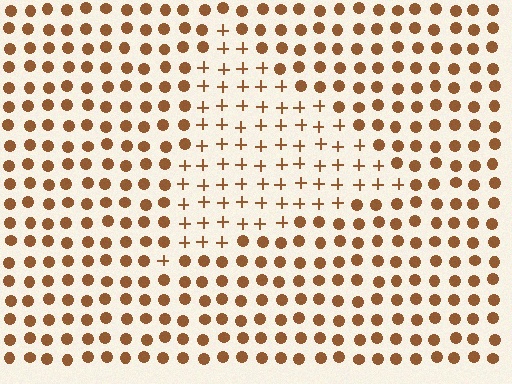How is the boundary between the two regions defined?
The boundary is defined by a change in element shape: plus signs inside vs. circles outside. All elements share the same color and spacing.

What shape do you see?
I see a triangle.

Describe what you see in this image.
The image is filled with small brown elements arranged in a uniform grid. A triangle-shaped region contains plus signs, while the surrounding area contains circles. The boundary is defined purely by the change in element shape.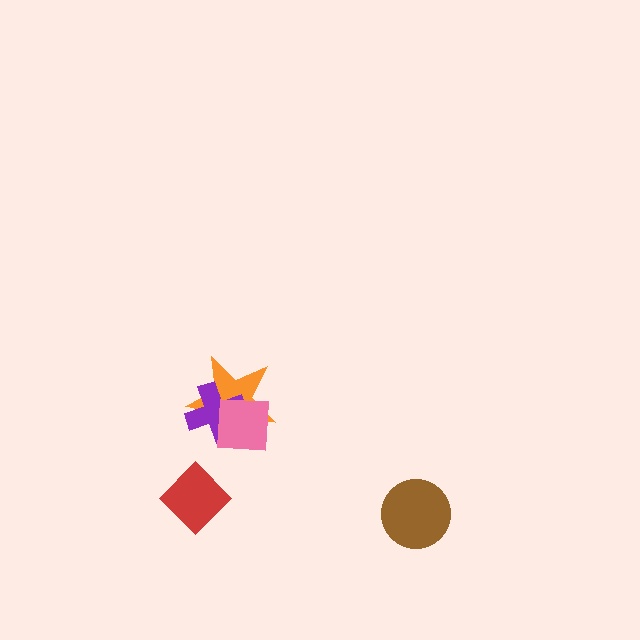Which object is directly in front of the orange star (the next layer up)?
The purple cross is directly in front of the orange star.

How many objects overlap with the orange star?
2 objects overlap with the orange star.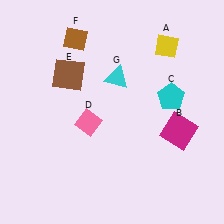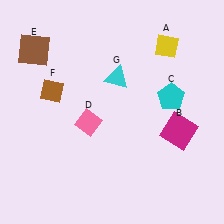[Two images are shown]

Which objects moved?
The objects that moved are: the brown square (E), the brown diamond (F).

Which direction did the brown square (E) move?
The brown square (E) moved left.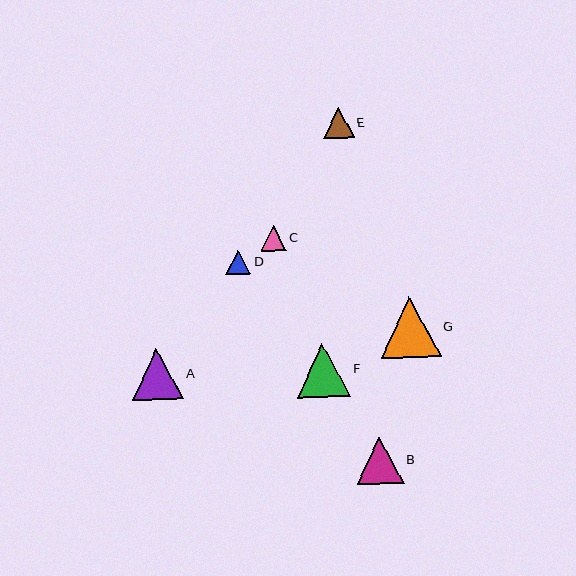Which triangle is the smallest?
Triangle D is the smallest with a size of approximately 25 pixels.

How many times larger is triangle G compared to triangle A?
Triangle G is approximately 1.2 times the size of triangle A.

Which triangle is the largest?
Triangle G is the largest with a size of approximately 60 pixels.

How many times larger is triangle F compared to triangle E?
Triangle F is approximately 1.7 times the size of triangle E.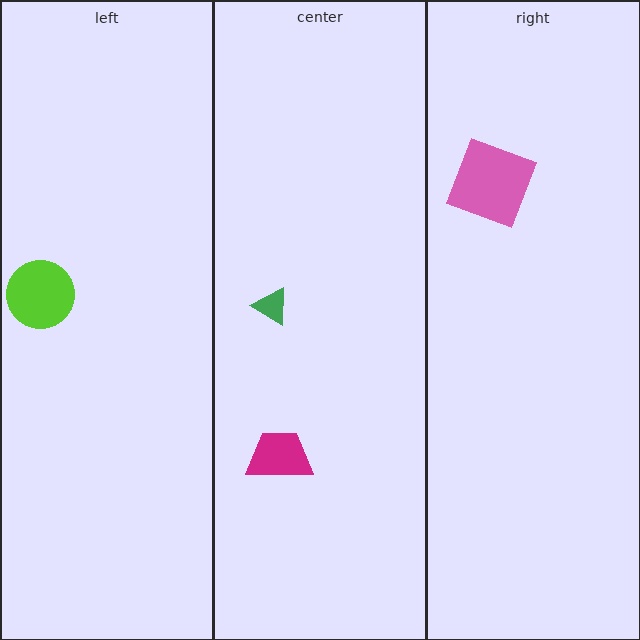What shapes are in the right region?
The pink square.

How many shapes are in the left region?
1.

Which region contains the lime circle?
The left region.